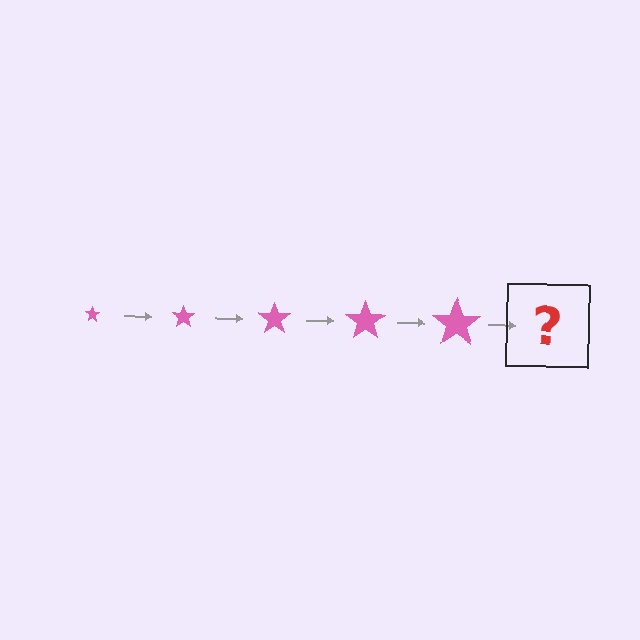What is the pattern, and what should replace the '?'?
The pattern is that the star gets progressively larger each step. The '?' should be a pink star, larger than the previous one.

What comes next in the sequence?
The next element should be a pink star, larger than the previous one.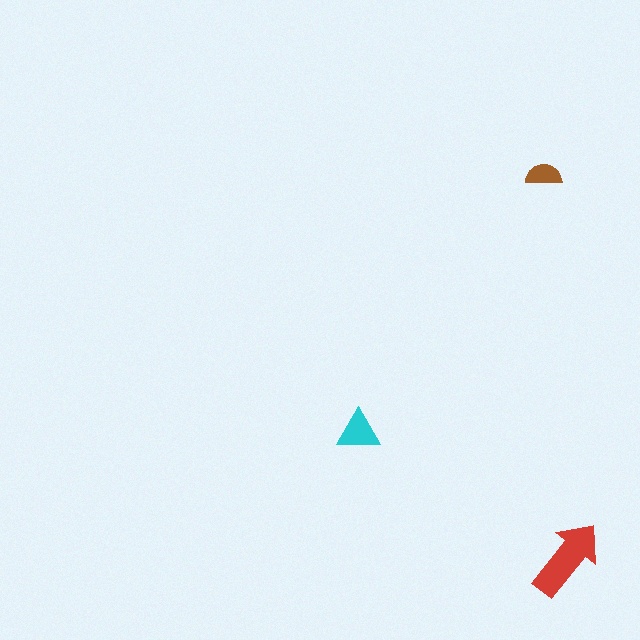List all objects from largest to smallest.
The red arrow, the cyan triangle, the brown semicircle.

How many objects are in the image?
There are 3 objects in the image.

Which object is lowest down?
The red arrow is bottommost.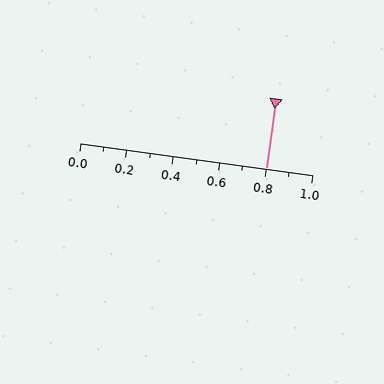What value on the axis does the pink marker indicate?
The marker indicates approximately 0.8.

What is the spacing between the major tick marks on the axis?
The major ticks are spaced 0.2 apart.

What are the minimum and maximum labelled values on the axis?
The axis runs from 0.0 to 1.0.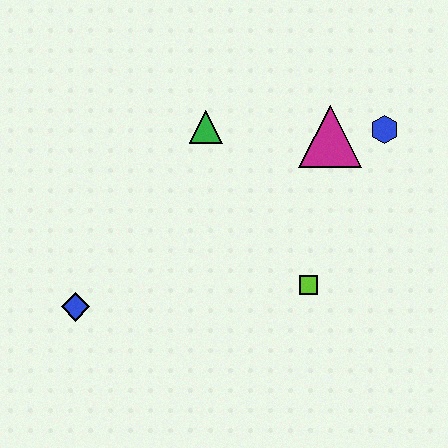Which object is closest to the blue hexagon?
The magenta triangle is closest to the blue hexagon.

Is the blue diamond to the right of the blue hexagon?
No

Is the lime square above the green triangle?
No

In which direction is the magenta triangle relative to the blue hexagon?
The magenta triangle is to the left of the blue hexagon.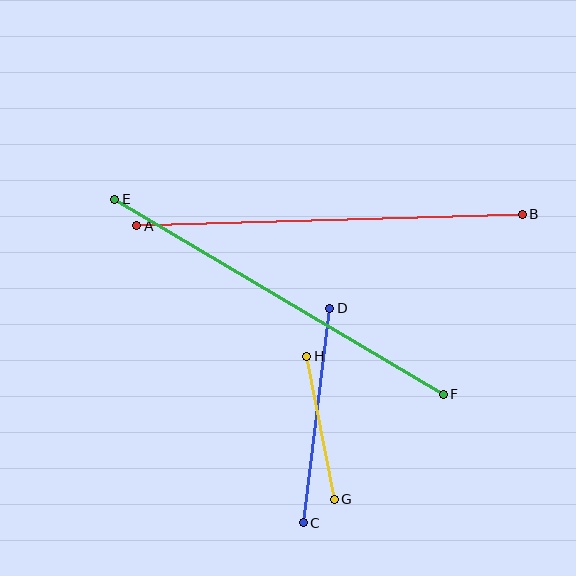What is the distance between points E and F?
The distance is approximately 382 pixels.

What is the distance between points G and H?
The distance is approximately 146 pixels.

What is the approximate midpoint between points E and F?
The midpoint is at approximately (279, 297) pixels.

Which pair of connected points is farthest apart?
Points A and B are farthest apart.